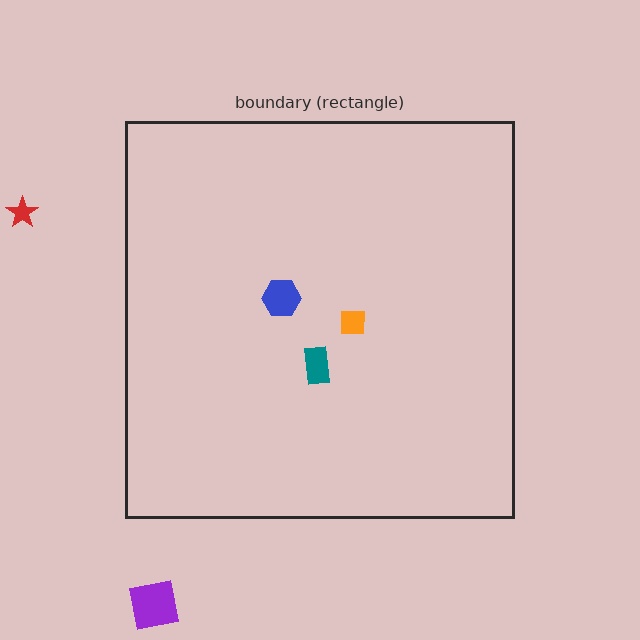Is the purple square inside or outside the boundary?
Outside.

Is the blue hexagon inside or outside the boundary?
Inside.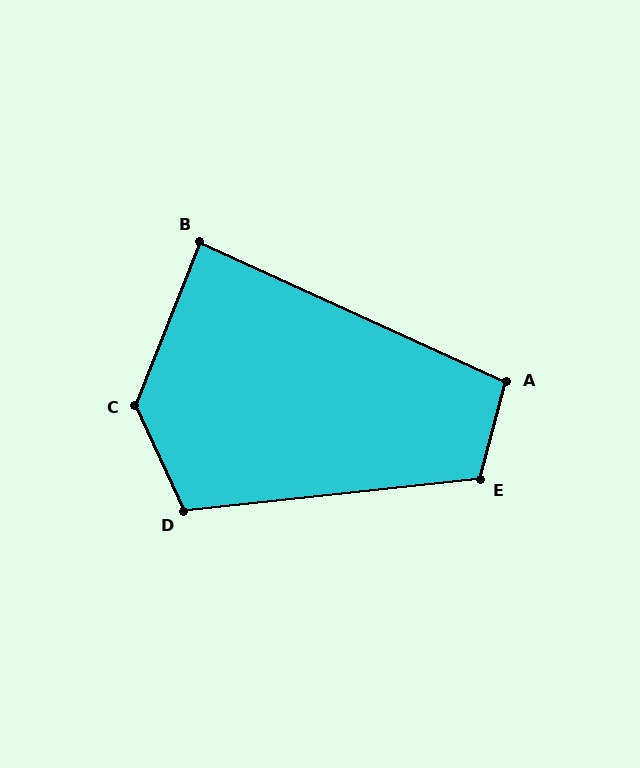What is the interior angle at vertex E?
Approximately 111 degrees (obtuse).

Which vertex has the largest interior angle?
C, at approximately 134 degrees.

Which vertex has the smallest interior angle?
B, at approximately 87 degrees.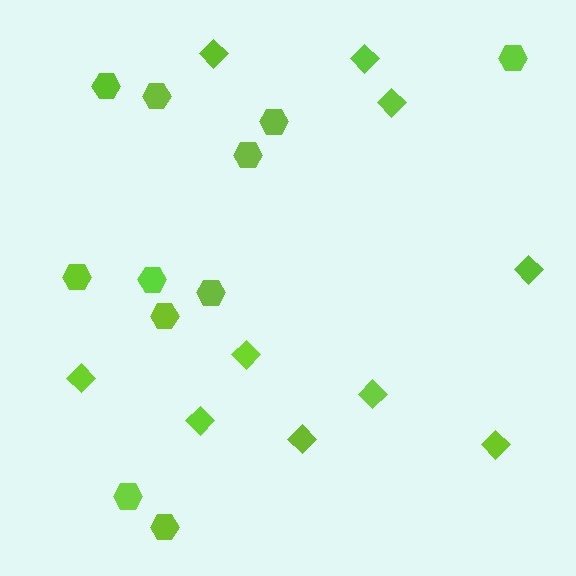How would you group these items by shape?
There are 2 groups: one group of diamonds (10) and one group of hexagons (11).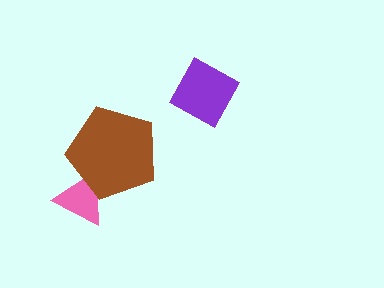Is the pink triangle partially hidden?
Yes, it is partially covered by another shape.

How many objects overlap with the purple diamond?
0 objects overlap with the purple diamond.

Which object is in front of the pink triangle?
The brown pentagon is in front of the pink triangle.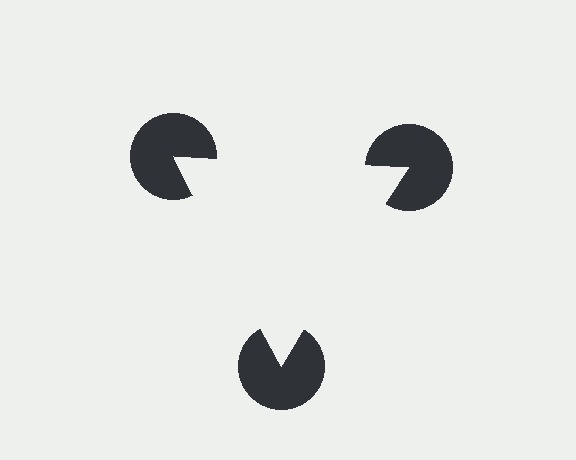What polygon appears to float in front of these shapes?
An illusory triangle — its edges are inferred from the aligned wedge cuts in the pac-man discs, not physically drawn.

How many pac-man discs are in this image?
There are 3 — one at each vertex of the illusory triangle.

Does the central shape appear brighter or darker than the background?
It typically appears slightly brighter than the background, even though no actual brightness change is drawn.